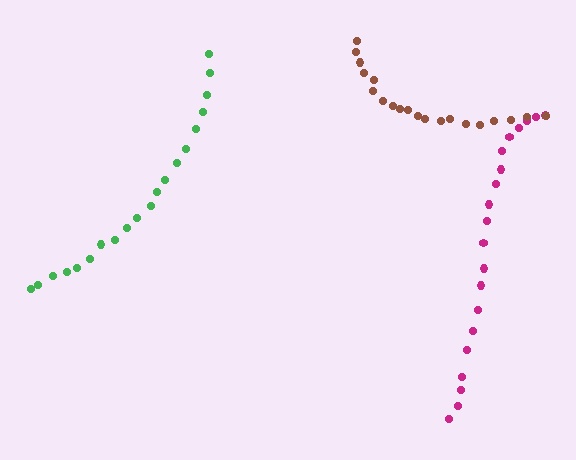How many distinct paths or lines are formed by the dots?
There are 3 distinct paths.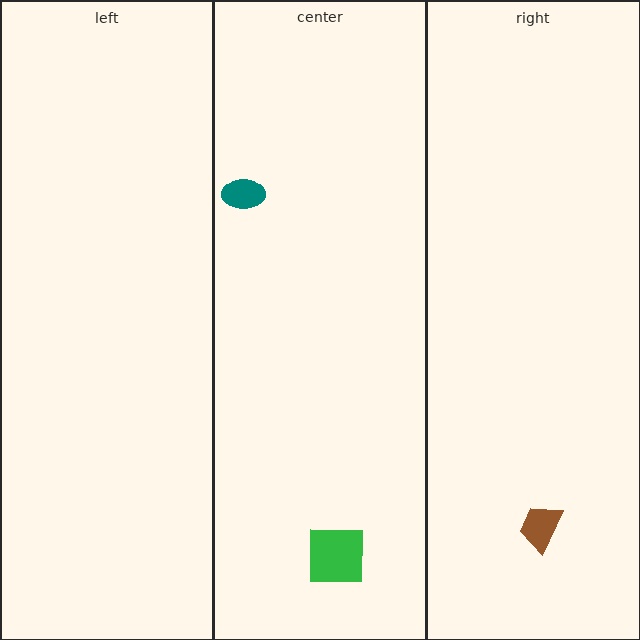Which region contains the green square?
The center region.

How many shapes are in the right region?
1.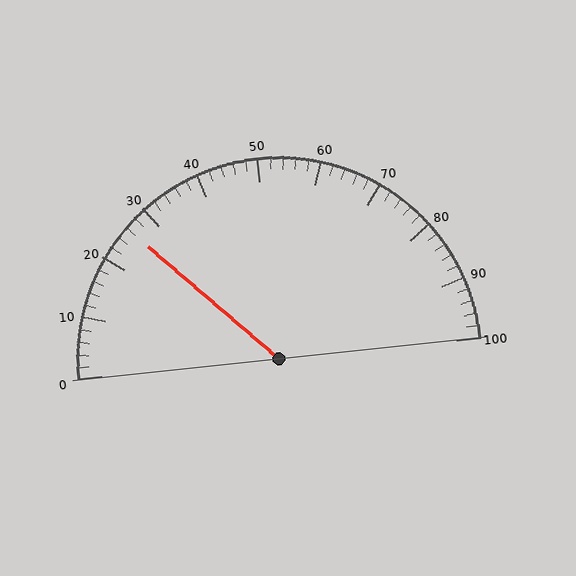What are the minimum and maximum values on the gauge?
The gauge ranges from 0 to 100.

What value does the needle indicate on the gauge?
The needle indicates approximately 26.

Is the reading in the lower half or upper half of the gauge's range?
The reading is in the lower half of the range (0 to 100).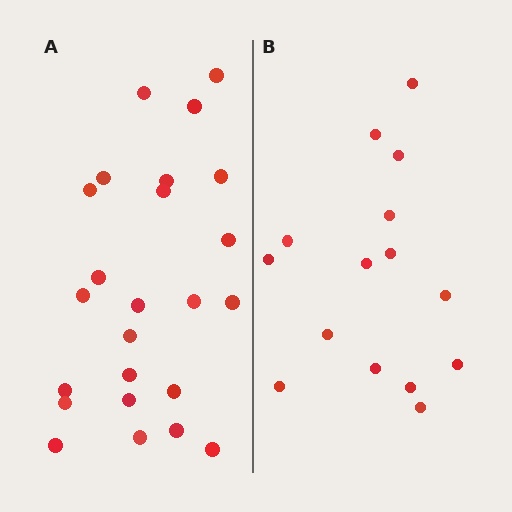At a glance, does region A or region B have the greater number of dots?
Region A (the left region) has more dots.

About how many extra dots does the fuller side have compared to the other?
Region A has roughly 8 or so more dots than region B.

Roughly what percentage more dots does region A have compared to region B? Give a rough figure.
About 60% more.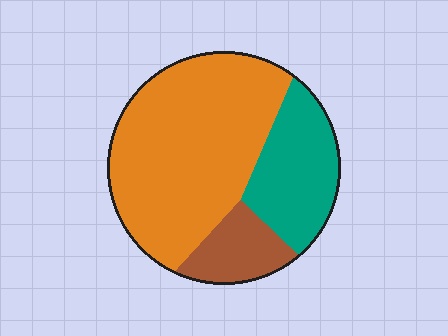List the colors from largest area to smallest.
From largest to smallest: orange, teal, brown.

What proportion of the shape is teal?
Teal covers roughly 25% of the shape.